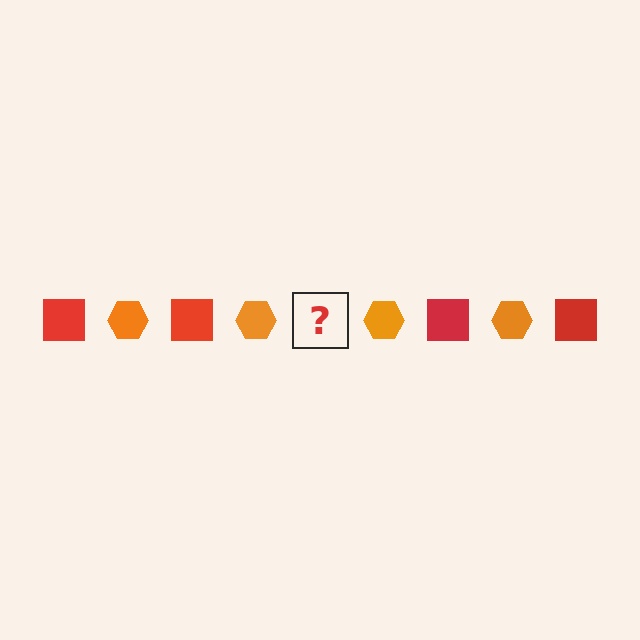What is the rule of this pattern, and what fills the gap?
The rule is that the pattern alternates between red square and orange hexagon. The gap should be filled with a red square.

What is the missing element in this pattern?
The missing element is a red square.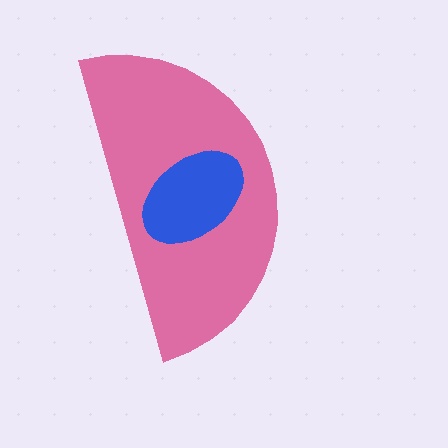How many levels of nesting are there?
2.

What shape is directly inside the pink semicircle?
The blue ellipse.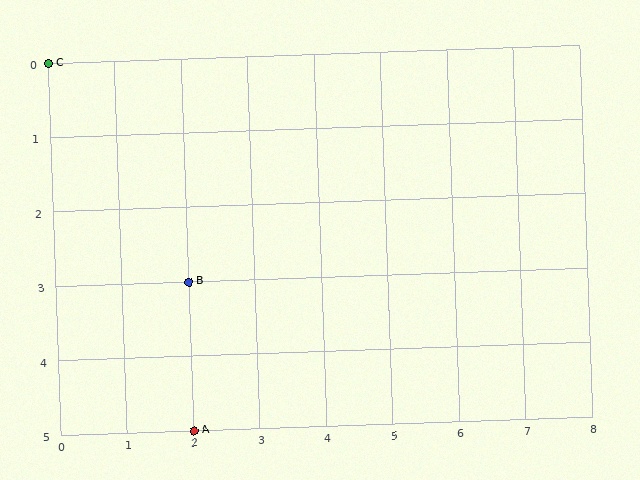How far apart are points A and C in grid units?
Points A and C are 2 columns and 5 rows apart (about 5.4 grid units diagonally).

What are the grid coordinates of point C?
Point C is at grid coordinates (0, 0).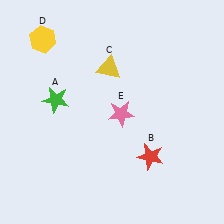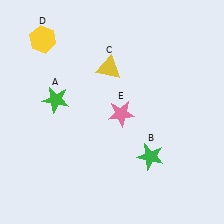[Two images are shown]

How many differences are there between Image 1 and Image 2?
There is 1 difference between the two images.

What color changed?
The star (B) changed from red in Image 1 to green in Image 2.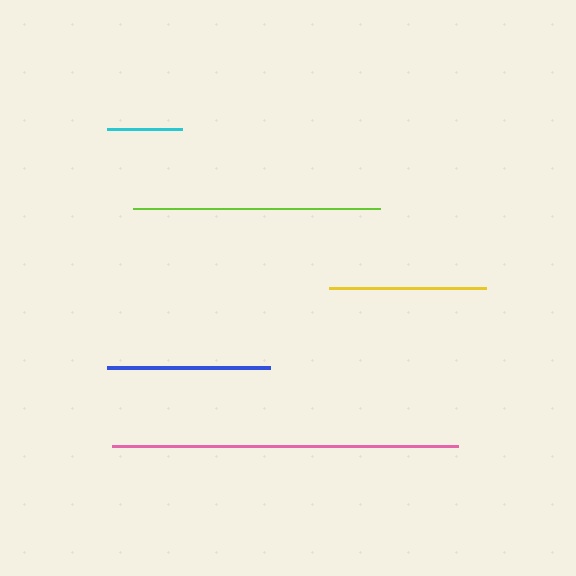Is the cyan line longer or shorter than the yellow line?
The yellow line is longer than the cyan line.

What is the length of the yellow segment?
The yellow segment is approximately 157 pixels long.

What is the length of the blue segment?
The blue segment is approximately 162 pixels long.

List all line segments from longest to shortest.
From longest to shortest: pink, lime, blue, yellow, cyan.